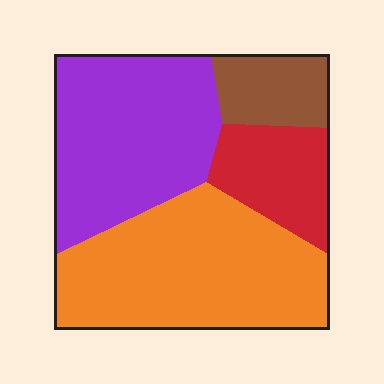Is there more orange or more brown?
Orange.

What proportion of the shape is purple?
Purple covers about 35% of the shape.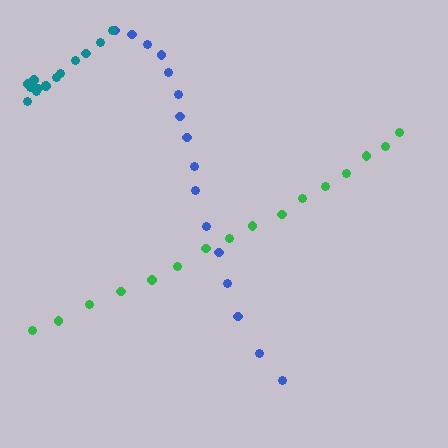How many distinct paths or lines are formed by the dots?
There are 3 distinct paths.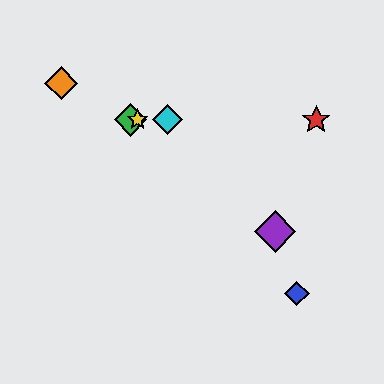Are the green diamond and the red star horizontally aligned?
Yes, both are at y≈120.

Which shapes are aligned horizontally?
The red star, the green diamond, the yellow star, the cyan diamond are aligned horizontally.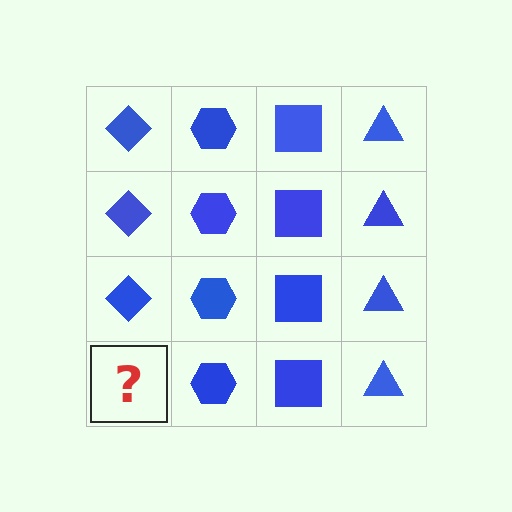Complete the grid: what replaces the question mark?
The question mark should be replaced with a blue diamond.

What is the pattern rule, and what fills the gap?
The rule is that each column has a consistent shape. The gap should be filled with a blue diamond.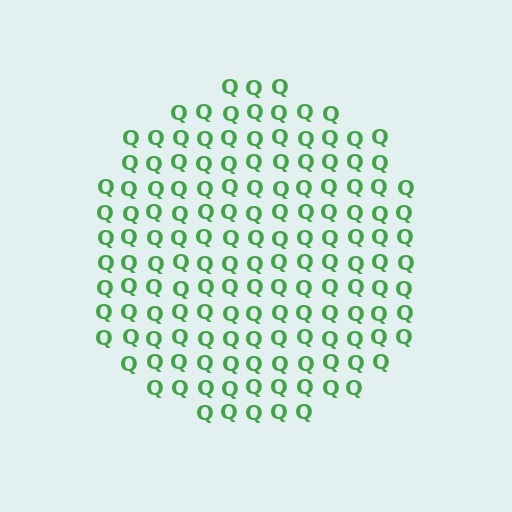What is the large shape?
The large shape is a circle.